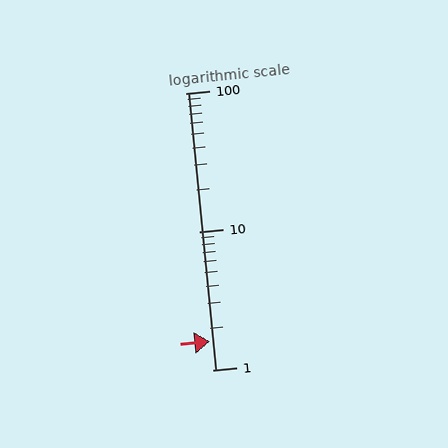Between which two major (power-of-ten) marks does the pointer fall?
The pointer is between 1 and 10.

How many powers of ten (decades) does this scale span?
The scale spans 2 decades, from 1 to 100.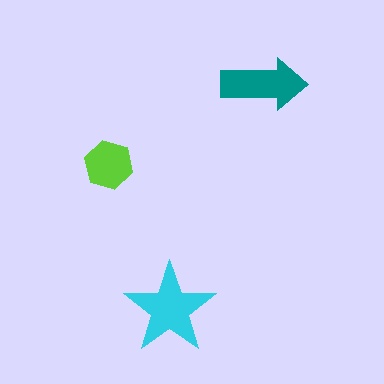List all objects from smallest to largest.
The lime hexagon, the teal arrow, the cyan star.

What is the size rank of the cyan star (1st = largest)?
1st.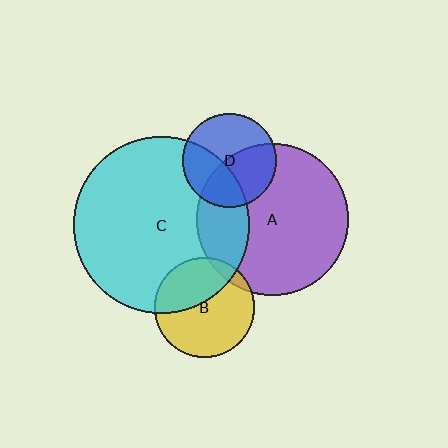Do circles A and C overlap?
Yes.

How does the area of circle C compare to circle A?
Approximately 1.4 times.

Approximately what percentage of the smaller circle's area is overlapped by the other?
Approximately 25%.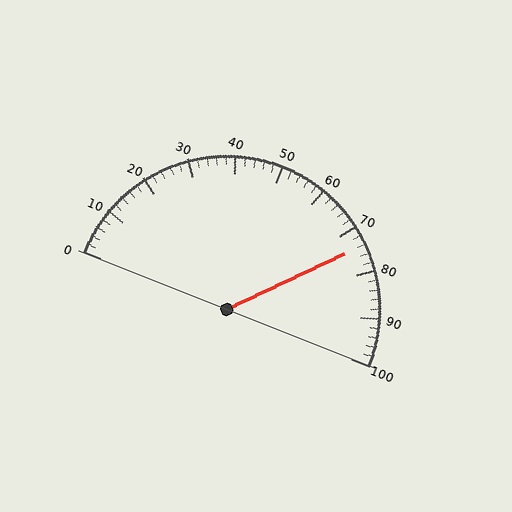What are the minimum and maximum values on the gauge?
The gauge ranges from 0 to 100.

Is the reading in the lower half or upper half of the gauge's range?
The reading is in the upper half of the range (0 to 100).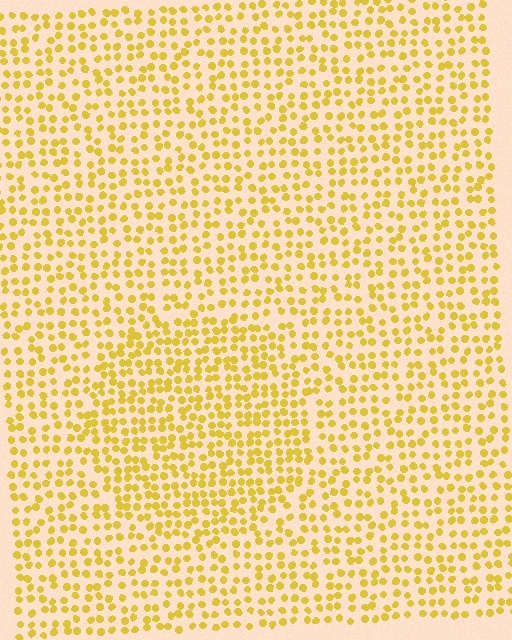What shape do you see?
I see a circle.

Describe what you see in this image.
The image contains small yellow elements arranged at two different densities. A circle-shaped region is visible where the elements are more densely packed than the surrounding area.